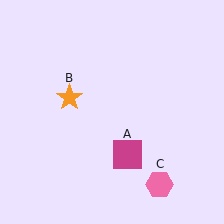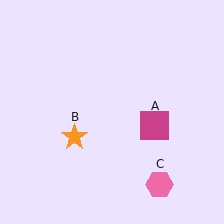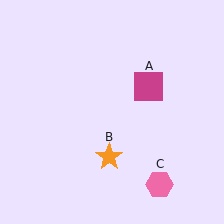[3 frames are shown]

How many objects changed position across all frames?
2 objects changed position: magenta square (object A), orange star (object B).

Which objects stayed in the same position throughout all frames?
Pink hexagon (object C) remained stationary.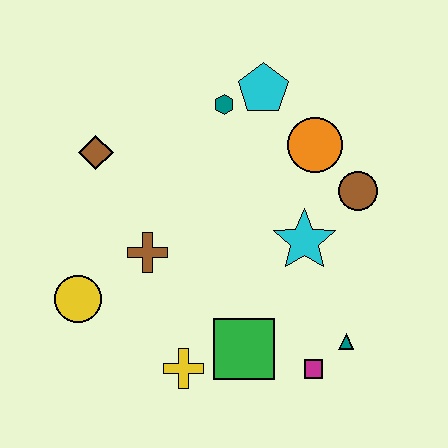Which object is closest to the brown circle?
The orange circle is closest to the brown circle.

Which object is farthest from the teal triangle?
The brown diamond is farthest from the teal triangle.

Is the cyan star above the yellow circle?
Yes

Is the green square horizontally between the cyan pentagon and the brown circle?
No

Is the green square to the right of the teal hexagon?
Yes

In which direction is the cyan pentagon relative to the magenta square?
The cyan pentagon is above the magenta square.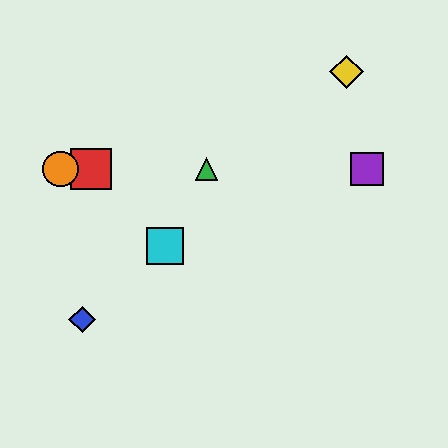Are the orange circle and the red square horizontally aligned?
Yes, both are at y≈169.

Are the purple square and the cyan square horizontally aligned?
No, the purple square is at y≈169 and the cyan square is at y≈246.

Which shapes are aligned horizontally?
The red square, the green triangle, the purple square, the orange circle are aligned horizontally.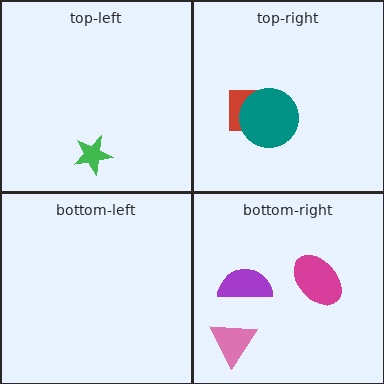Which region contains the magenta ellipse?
The bottom-right region.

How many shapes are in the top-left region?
1.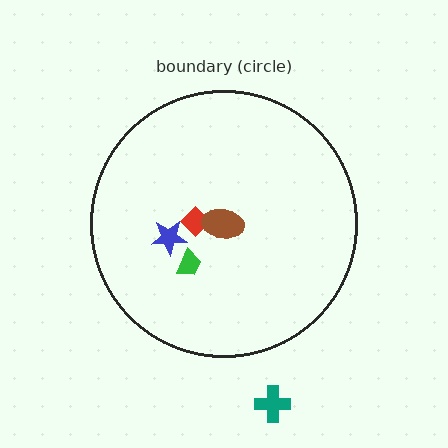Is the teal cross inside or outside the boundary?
Outside.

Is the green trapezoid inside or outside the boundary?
Inside.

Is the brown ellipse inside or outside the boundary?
Inside.